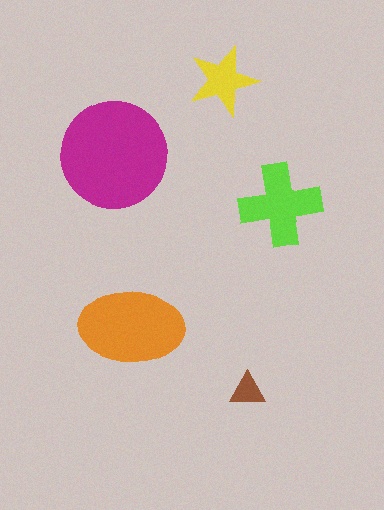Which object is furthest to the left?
The magenta circle is leftmost.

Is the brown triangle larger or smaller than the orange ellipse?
Smaller.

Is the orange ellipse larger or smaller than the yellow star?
Larger.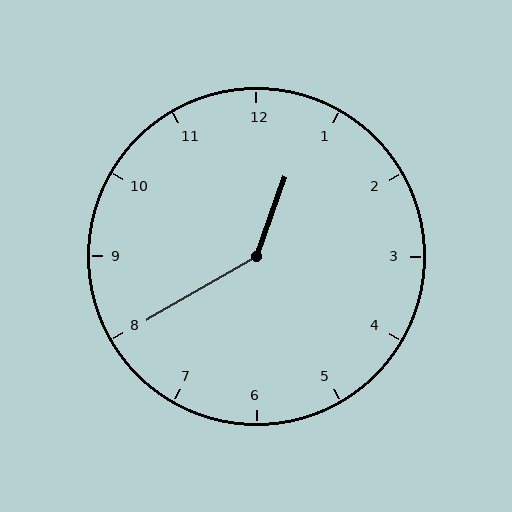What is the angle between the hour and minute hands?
Approximately 140 degrees.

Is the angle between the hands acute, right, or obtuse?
It is obtuse.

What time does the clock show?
12:40.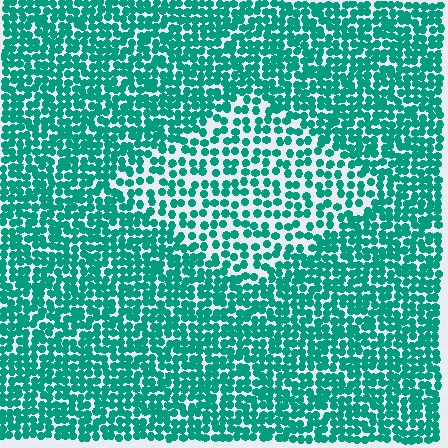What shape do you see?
I see a diamond.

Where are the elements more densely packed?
The elements are more densely packed outside the diamond boundary.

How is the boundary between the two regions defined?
The boundary is defined by a change in element density (approximately 1.8x ratio). All elements are the same color, size, and shape.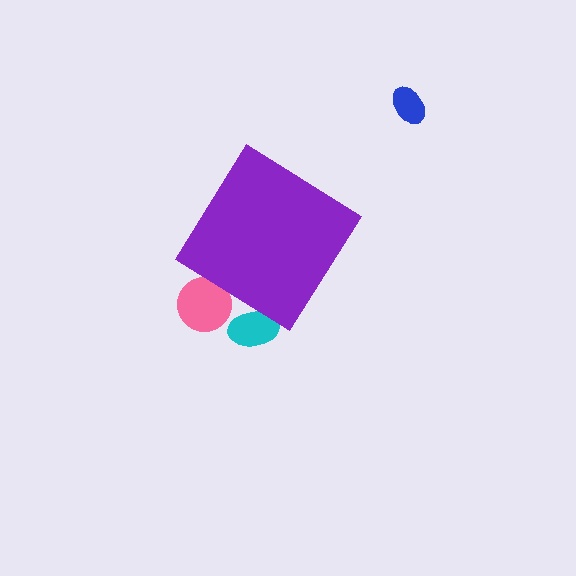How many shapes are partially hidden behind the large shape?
2 shapes are partially hidden.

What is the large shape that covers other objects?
A purple diamond.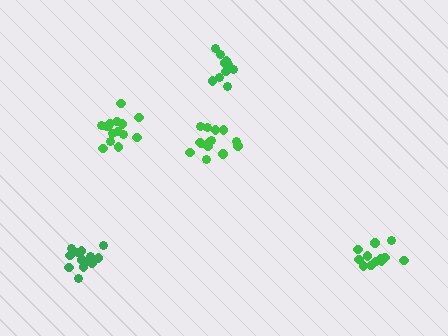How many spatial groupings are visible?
There are 5 spatial groupings.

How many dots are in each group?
Group 1: 16 dots, Group 2: 12 dots, Group 3: 14 dots, Group 4: 14 dots, Group 5: 10 dots (66 total).